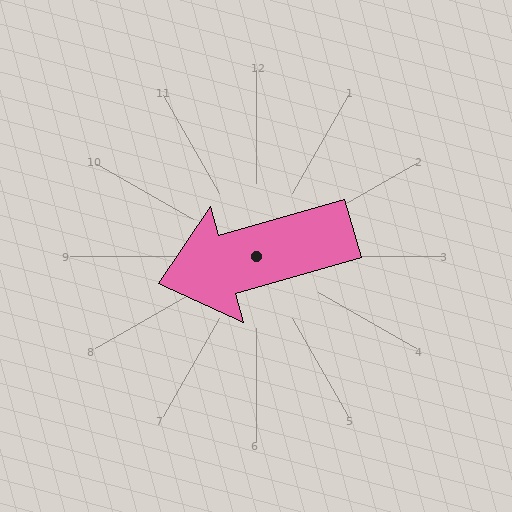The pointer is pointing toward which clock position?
Roughly 8 o'clock.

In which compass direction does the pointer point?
West.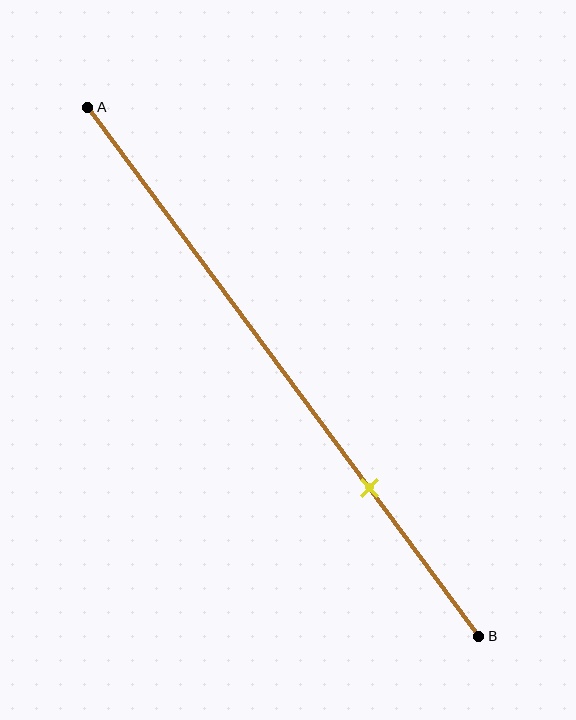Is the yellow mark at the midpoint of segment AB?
No, the mark is at about 70% from A, not at the 50% midpoint.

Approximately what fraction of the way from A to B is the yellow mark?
The yellow mark is approximately 70% of the way from A to B.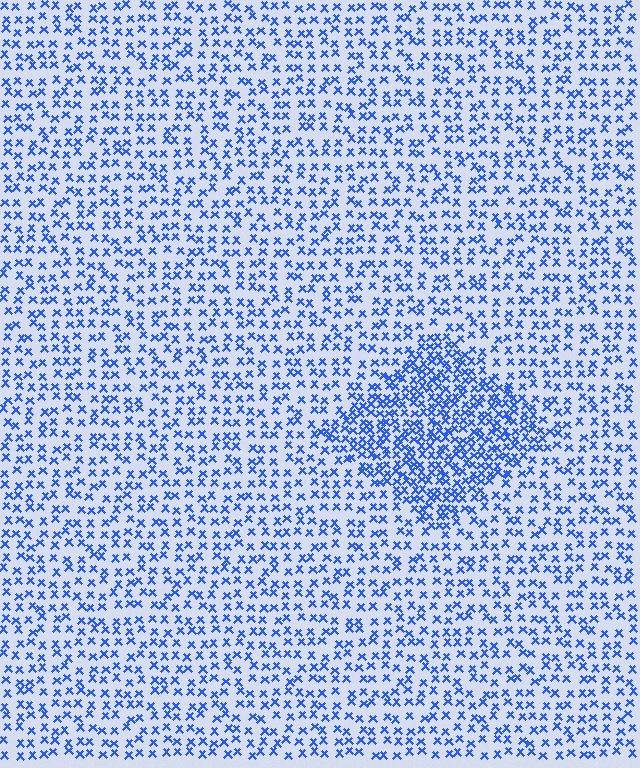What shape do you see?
I see a diamond.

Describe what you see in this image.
The image contains small blue elements arranged at two different densities. A diamond-shaped region is visible where the elements are more densely packed than the surrounding area.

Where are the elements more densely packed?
The elements are more densely packed inside the diamond boundary.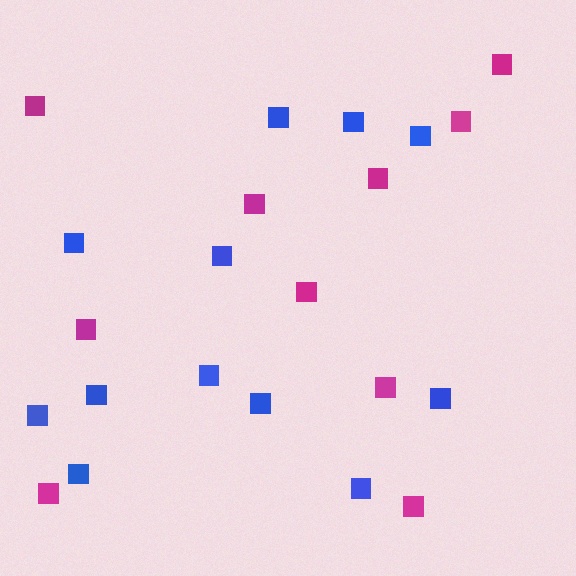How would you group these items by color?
There are 2 groups: one group of magenta squares (10) and one group of blue squares (12).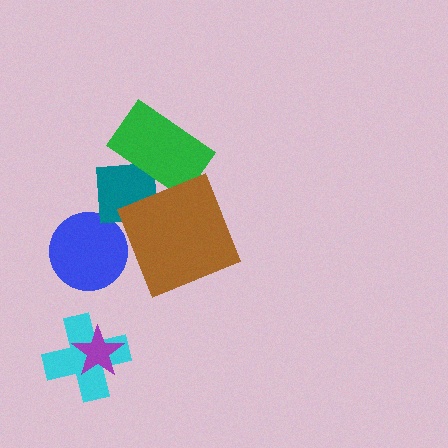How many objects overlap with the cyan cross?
1 object overlaps with the cyan cross.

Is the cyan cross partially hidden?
Yes, it is partially covered by another shape.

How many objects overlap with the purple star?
1 object overlaps with the purple star.